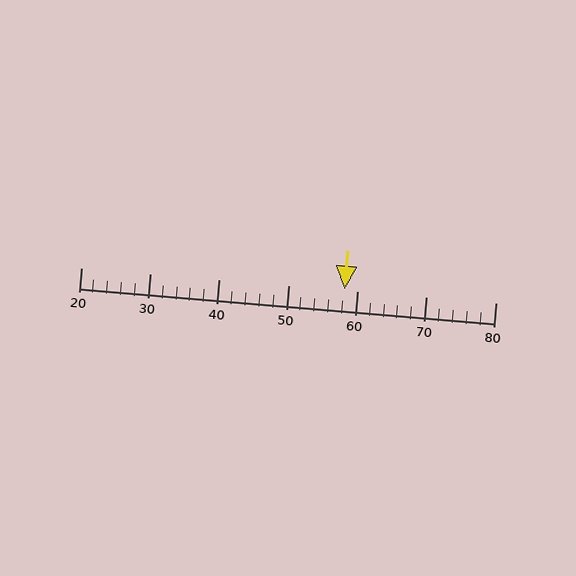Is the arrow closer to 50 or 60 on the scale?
The arrow is closer to 60.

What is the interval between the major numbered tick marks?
The major tick marks are spaced 10 units apart.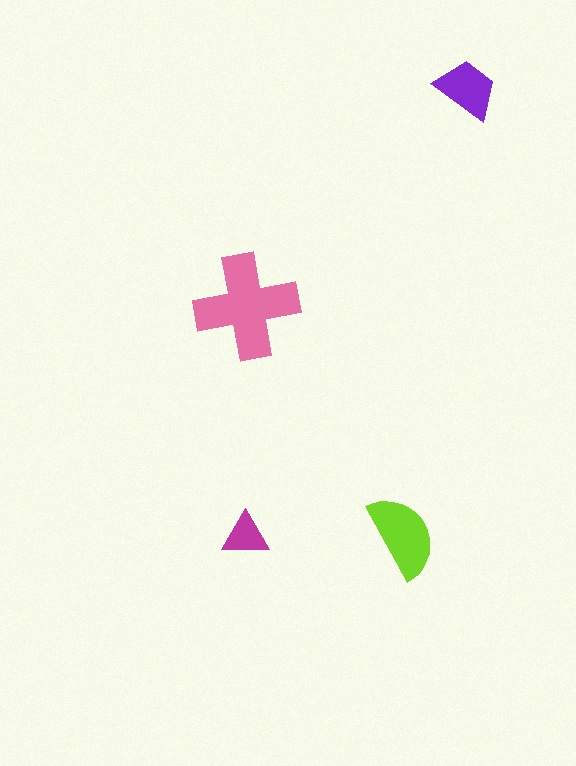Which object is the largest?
The pink cross.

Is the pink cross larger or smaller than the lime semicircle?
Larger.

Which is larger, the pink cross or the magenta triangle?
The pink cross.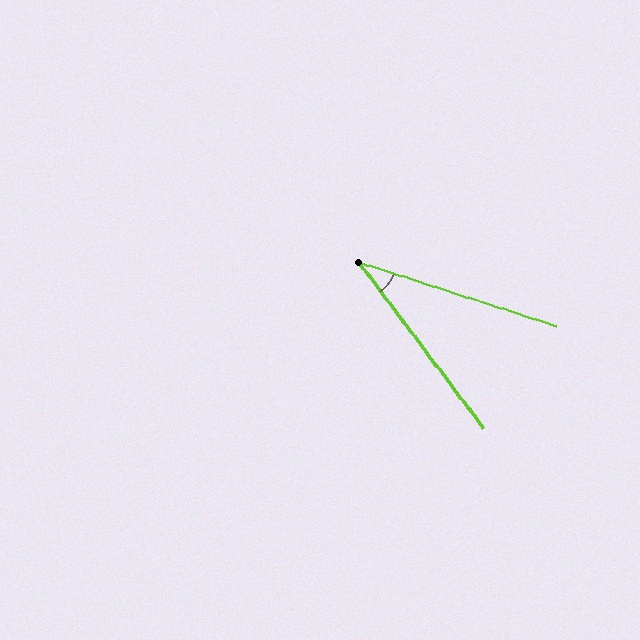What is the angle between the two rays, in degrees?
Approximately 35 degrees.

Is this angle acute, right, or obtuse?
It is acute.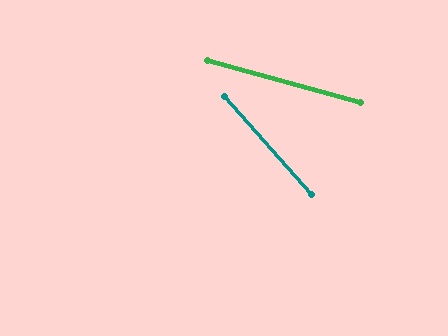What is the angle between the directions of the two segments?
Approximately 33 degrees.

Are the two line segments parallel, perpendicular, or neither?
Neither parallel nor perpendicular — they differ by about 33°.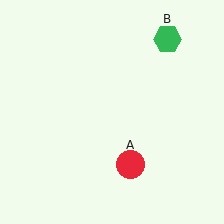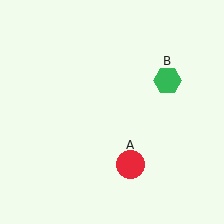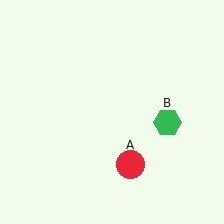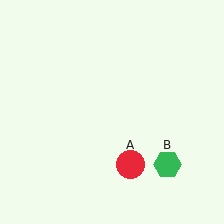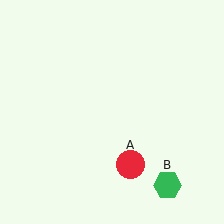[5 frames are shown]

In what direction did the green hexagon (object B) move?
The green hexagon (object B) moved down.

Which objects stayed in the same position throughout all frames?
Red circle (object A) remained stationary.